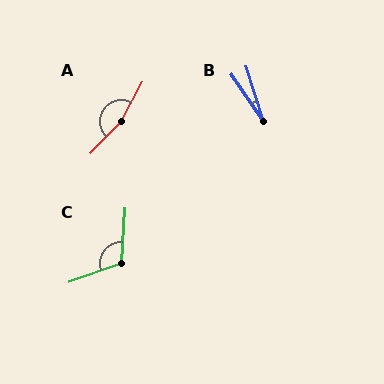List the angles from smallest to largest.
B (18°), C (113°), A (165°).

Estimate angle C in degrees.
Approximately 113 degrees.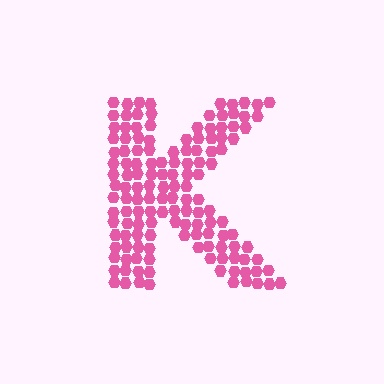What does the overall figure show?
The overall figure shows the letter K.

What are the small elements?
The small elements are hexagons.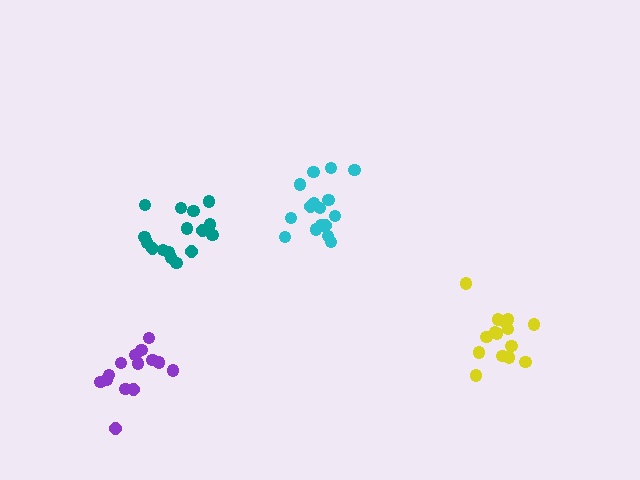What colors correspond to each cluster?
The clusters are colored: teal, yellow, purple, cyan.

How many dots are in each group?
Group 1: 16 dots, Group 2: 15 dots, Group 3: 15 dots, Group 4: 16 dots (62 total).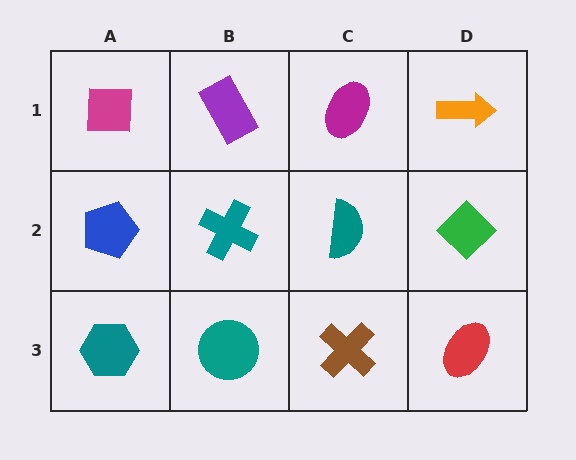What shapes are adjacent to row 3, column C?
A teal semicircle (row 2, column C), a teal circle (row 3, column B), a red ellipse (row 3, column D).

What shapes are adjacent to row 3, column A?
A blue pentagon (row 2, column A), a teal circle (row 3, column B).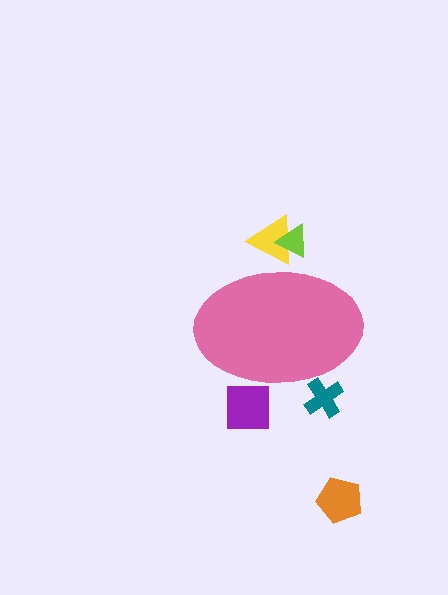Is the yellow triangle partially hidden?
Yes, the yellow triangle is partially hidden behind the pink ellipse.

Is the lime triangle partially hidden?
Yes, the lime triangle is partially hidden behind the pink ellipse.